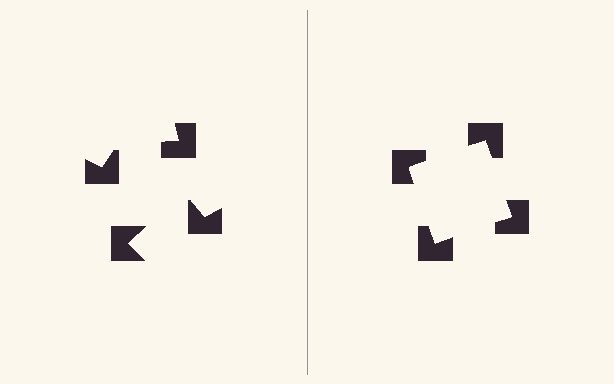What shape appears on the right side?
An illusory square.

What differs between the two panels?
The notched squares are positioned identically on both sides; only the wedge orientations differ. On the right they align to a square; on the left they are misaligned.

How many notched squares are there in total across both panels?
8 — 4 on each side.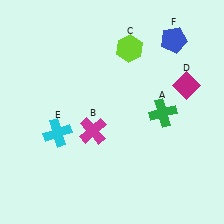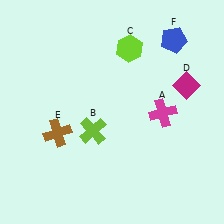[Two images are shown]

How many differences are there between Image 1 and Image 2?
There are 3 differences between the two images.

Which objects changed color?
A changed from green to magenta. B changed from magenta to lime. E changed from cyan to brown.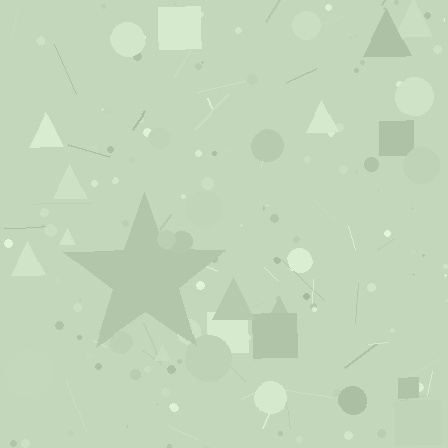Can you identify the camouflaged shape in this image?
The camouflaged shape is a star.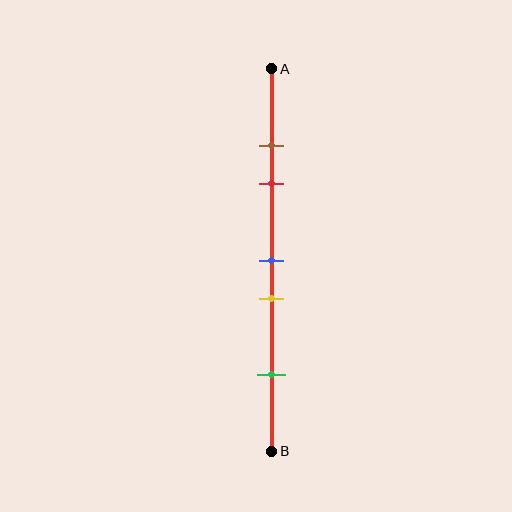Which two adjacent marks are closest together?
The brown and red marks are the closest adjacent pair.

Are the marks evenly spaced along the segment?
No, the marks are not evenly spaced.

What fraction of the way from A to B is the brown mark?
The brown mark is approximately 20% (0.2) of the way from A to B.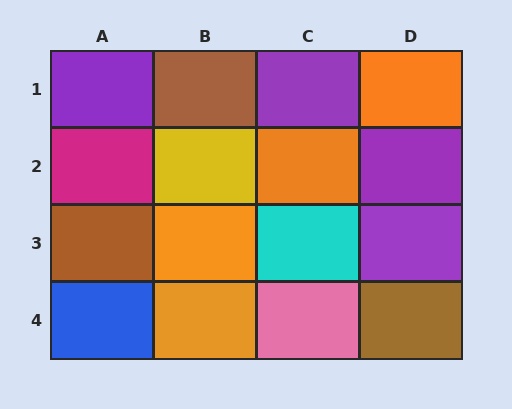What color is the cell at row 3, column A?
Brown.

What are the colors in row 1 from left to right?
Purple, brown, purple, orange.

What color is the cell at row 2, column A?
Magenta.